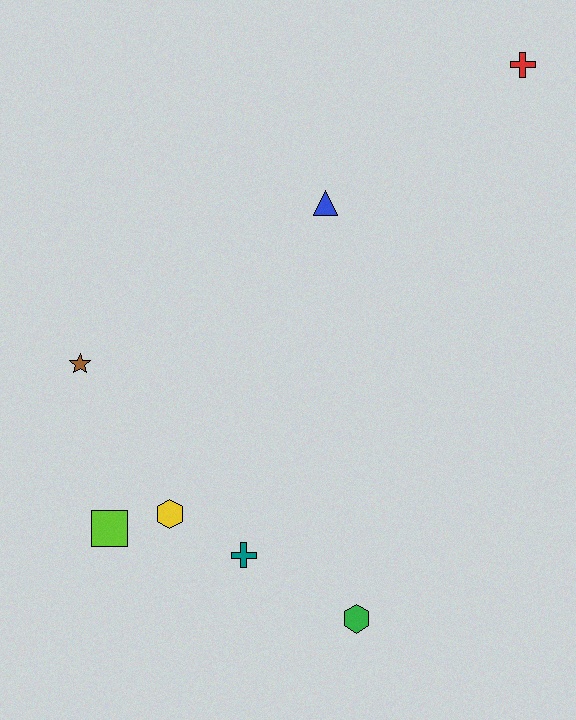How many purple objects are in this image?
There are no purple objects.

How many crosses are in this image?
There are 2 crosses.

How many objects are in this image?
There are 7 objects.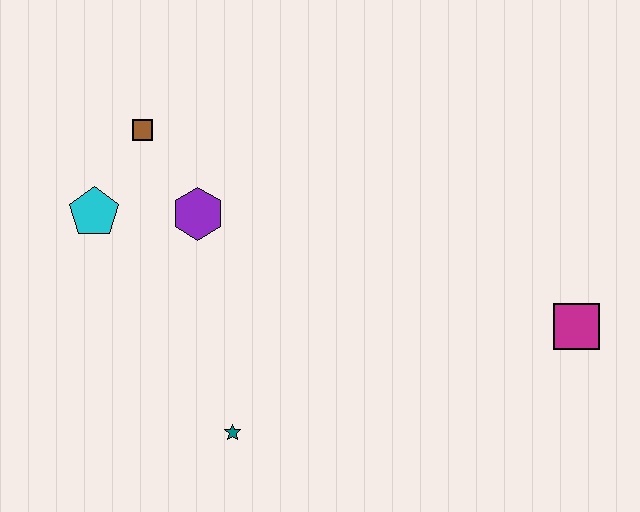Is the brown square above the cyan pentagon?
Yes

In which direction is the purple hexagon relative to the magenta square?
The purple hexagon is to the left of the magenta square.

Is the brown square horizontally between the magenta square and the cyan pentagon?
Yes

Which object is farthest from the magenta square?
The cyan pentagon is farthest from the magenta square.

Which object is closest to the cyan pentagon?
The brown square is closest to the cyan pentagon.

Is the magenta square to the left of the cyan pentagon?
No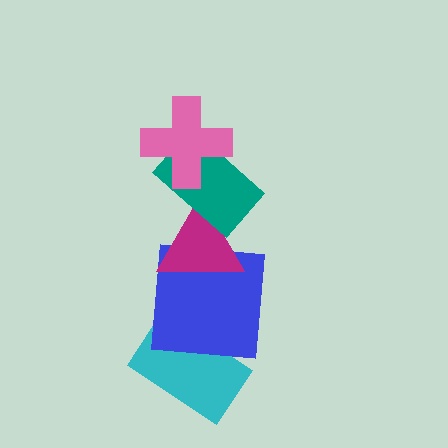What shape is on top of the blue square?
The magenta triangle is on top of the blue square.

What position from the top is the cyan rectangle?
The cyan rectangle is 5th from the top.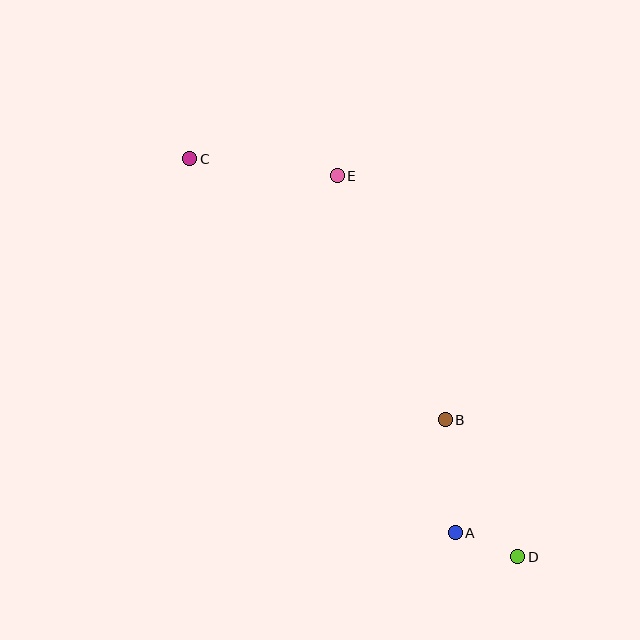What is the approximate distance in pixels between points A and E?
The distance between A and E is approximately 376 pixels.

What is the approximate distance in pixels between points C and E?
The distance between C and E is approximately 148 pixels.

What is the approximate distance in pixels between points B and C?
The distance between B and C is approximately 365 pixels.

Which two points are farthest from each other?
Points C and D are farthest from each other.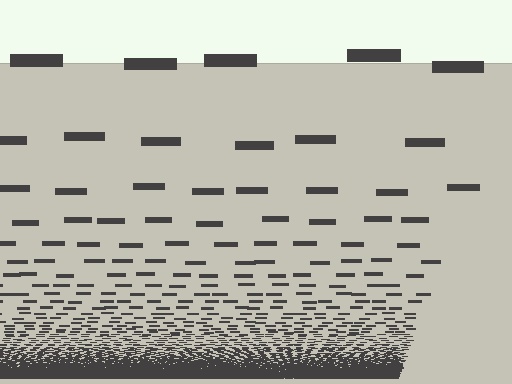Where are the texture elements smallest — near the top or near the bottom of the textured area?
Near the bottom.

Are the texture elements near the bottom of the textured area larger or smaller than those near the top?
Smaller. The gradient is inverted — elements near the bottom are smaller and denser.